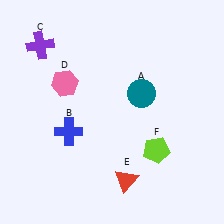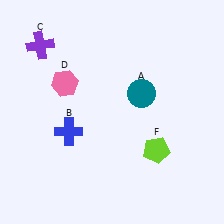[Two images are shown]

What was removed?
The red triangle (E) was removed in Image 2.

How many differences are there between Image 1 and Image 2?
There is 1 difference between the two images.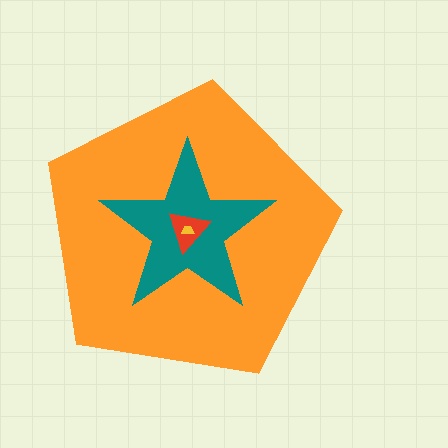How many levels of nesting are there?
4.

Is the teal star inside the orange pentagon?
Yes.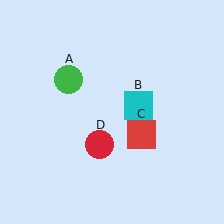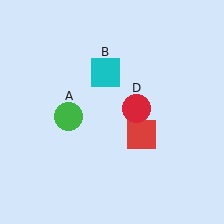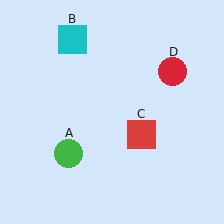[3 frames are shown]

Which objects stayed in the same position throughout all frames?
Red square (object C) remained stationary.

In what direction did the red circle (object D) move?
The red circle (object D) moved up and to the right.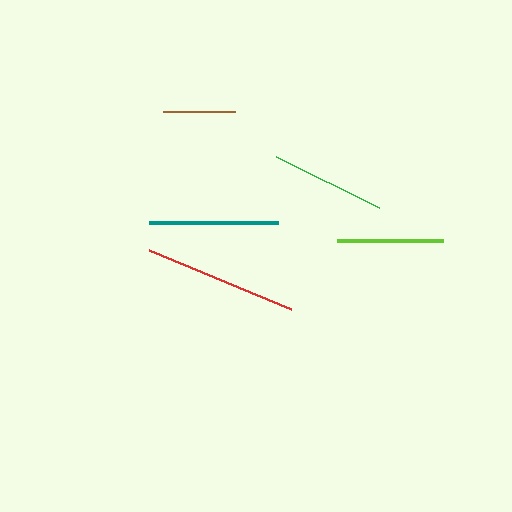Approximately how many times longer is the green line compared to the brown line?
The green line is approximately 1.6 times the length of the brown line.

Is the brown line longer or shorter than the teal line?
The teal line is longer than the brown line.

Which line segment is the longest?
The red line is the longest at approximately 154 pixels.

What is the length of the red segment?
The red segment is approximately 154 pixels long.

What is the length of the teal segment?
The teal segment is approximately 129 pixels long.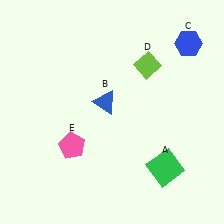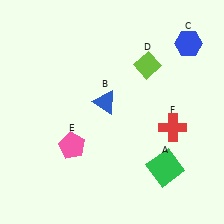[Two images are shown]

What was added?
A red cross (F) was added in Image 2.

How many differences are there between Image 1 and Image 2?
There is 1 difference between the two images.